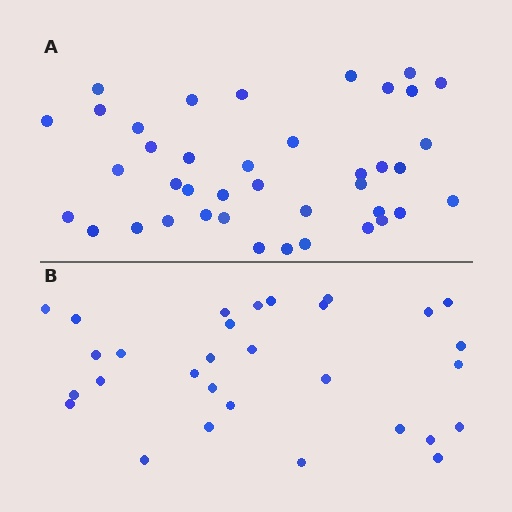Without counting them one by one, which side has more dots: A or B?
Region A (the top region) has more dots.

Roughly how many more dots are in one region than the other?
Region A has roughly 10 or so more dots than region B.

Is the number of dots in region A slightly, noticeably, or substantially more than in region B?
Region A has noticeably more, but not dramatically so. The ratio is roughly 1.3 to 1.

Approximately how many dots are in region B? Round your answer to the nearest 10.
About 30 dots.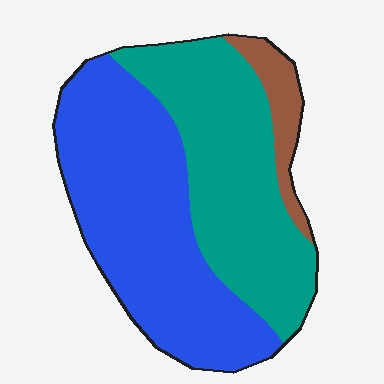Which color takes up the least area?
Brown, at roughly 10%.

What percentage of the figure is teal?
Teal takes up between a quarter and a half of the figure.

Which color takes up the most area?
Blue, at roughly 50%.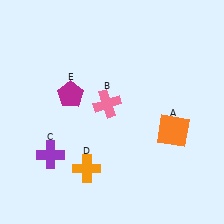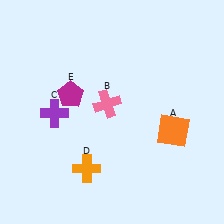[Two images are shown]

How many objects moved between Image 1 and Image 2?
1 object moved between the two images.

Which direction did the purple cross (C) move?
The purple cross (C) moved up.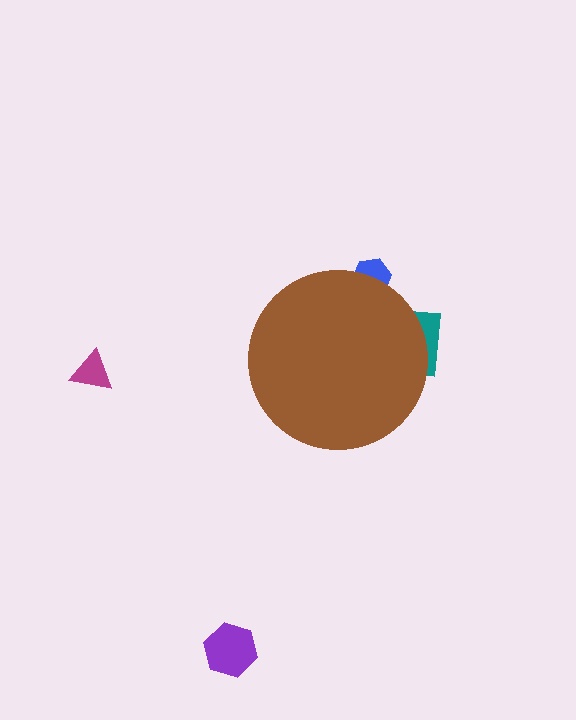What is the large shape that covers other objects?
A brown circle.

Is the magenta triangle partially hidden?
No, the magenta triangle is fully visible.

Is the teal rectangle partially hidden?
Yes, the teal rectangle is partially hidden behind the brown circle.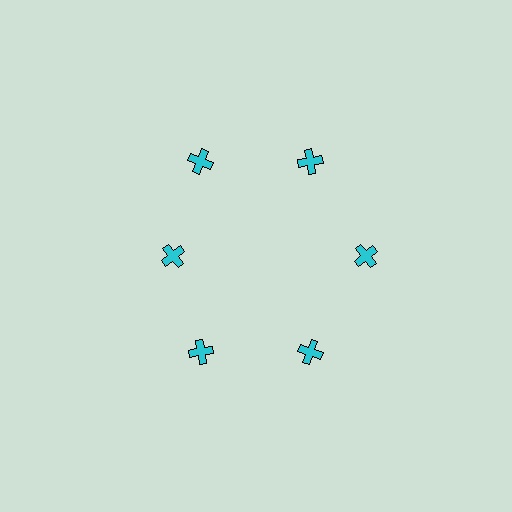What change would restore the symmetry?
The symmetry would be restored by moving it outward, back onto the ring so that all 6 crosses sit at equal angles and equal distance from the center.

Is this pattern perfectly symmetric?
No. The 6 cyan crosses are arranged in a ring, but one element near the 9 o'clock position is pulled inward toward the center, breaking the 6-fold rotational symmetry.